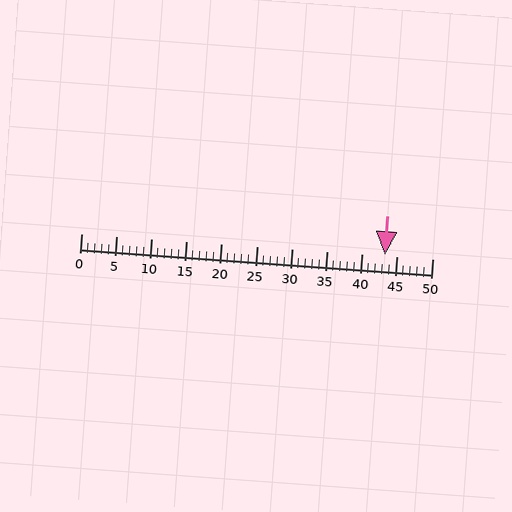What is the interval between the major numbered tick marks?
The major tick marks are spaced 5 units apart.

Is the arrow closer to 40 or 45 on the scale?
The arrow is closer to 45.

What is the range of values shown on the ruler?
The ruler shows values from 0 to 50.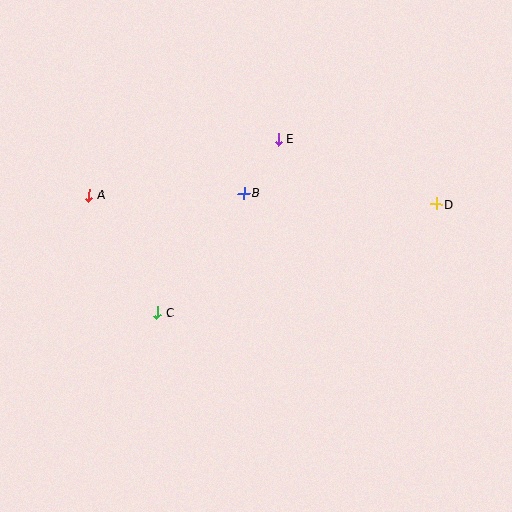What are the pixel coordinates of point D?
Point D is at (437, 204).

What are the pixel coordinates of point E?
Point E is at (278, 139).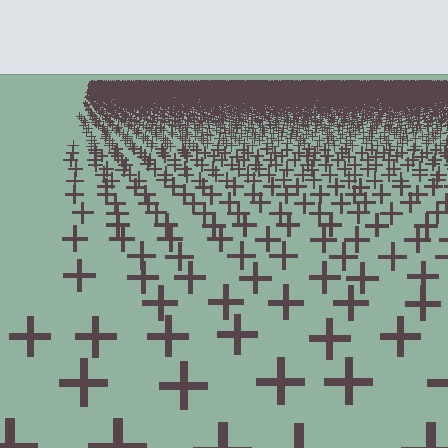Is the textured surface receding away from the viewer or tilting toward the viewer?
The surface is receding away from the viewer. Texture elements get smaller and denser toward the top.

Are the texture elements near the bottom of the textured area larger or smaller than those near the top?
Larger. Near the bottom, elements are closer to the viewer and appear at a bigger on-screen size.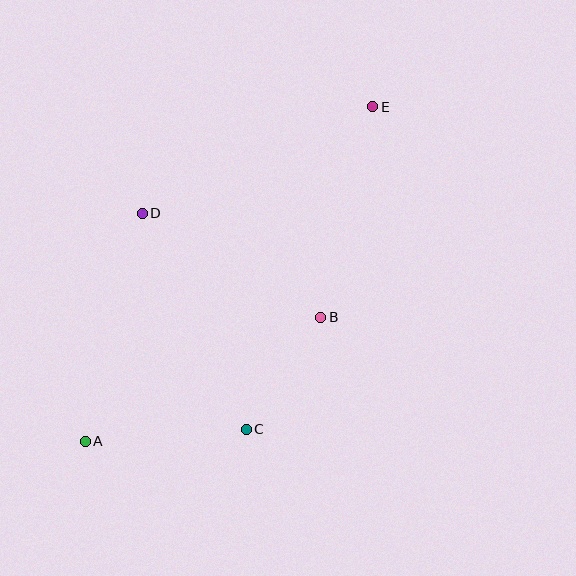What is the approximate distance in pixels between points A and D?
The distance between A and D is approximately 235 pixels.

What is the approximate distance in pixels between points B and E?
The distance between B and E is approximately 217 pixels.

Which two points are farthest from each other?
Points A and E are farthest from each other.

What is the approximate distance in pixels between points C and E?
The distance between C and E is approximately 346 pixels.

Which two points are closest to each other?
Points B and C are closest to each other.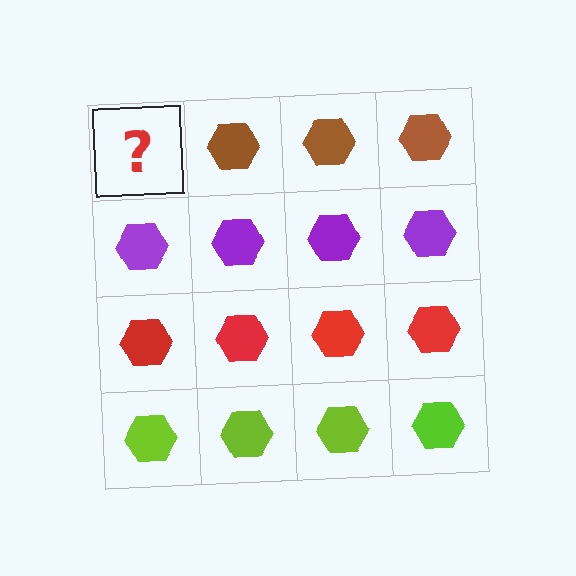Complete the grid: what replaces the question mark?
The question mark should be replaced with a brown hexagon.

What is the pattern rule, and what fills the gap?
The rule is that each row has a consistent color. The gap should be filled with a brown hexagon.